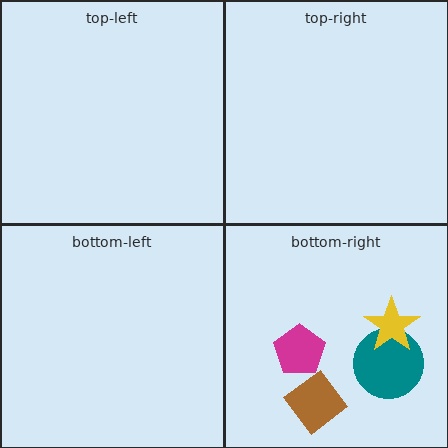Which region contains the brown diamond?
The bottom-right region.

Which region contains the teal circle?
The bottom-right region.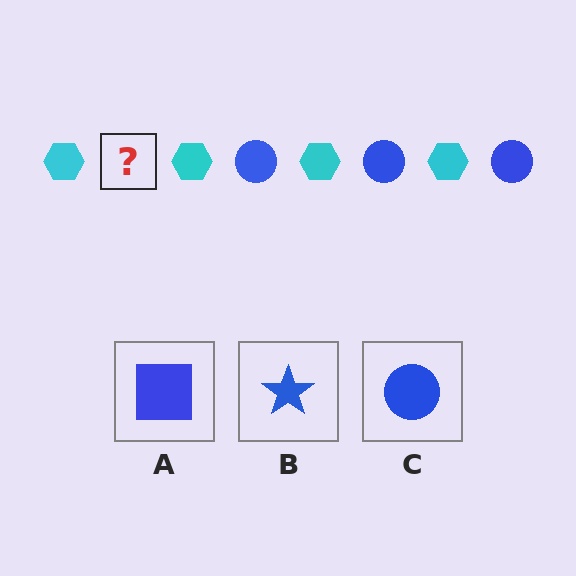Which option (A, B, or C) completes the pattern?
C.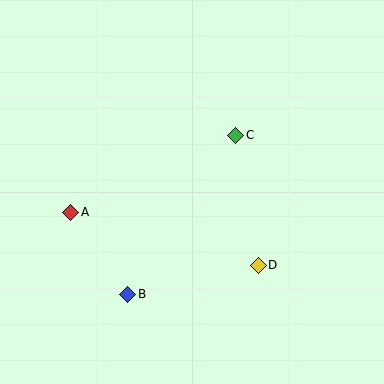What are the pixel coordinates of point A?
Point A is at (71, 212).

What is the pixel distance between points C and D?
The distance between C and D is 132 pixels.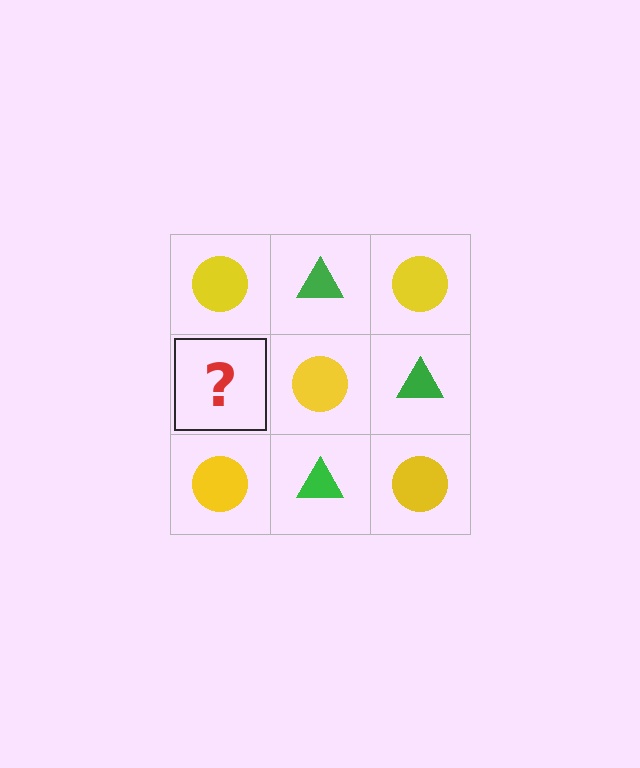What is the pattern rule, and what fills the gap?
The rule is that it alternates yellow circle and green triangle in a checkerboard pattern. The gap should be filled with a green triangle.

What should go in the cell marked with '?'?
The missing cell should contain a green triangle.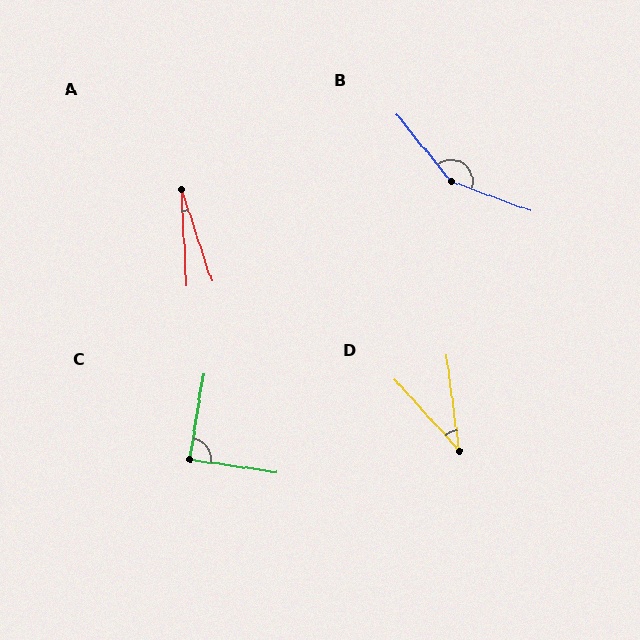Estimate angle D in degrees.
Approximately 34 degrees.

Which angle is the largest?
B, at approximately 149 degrees.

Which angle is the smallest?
A, at approximately 16 degrees.